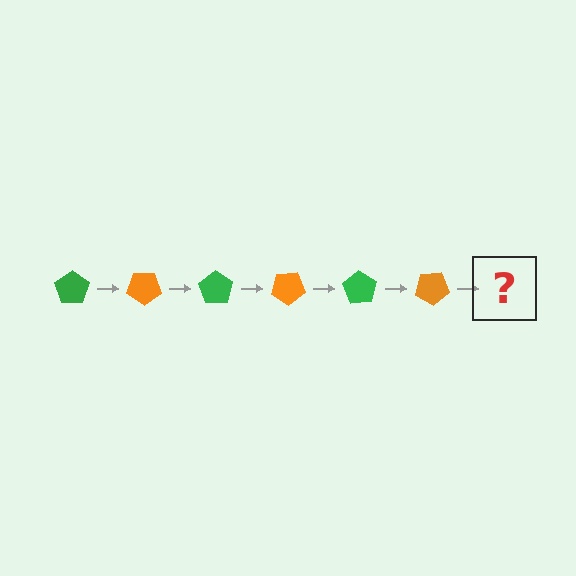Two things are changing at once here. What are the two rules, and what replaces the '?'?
The two rules are that it rotates 35 degrees each step and the color cycles through green and orange. The '?' should be a green pentagon, rotated 210 degrees from the start.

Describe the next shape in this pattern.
It should be a green pentagon, rotated 210 degrees from the start.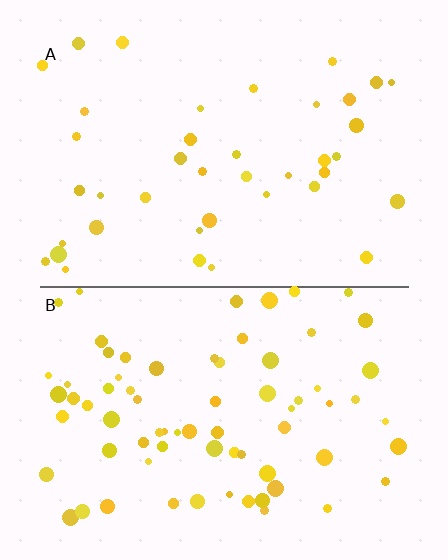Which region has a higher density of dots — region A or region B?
B (the bottom).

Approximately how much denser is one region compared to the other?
Approximately 1.8× — region B over region A.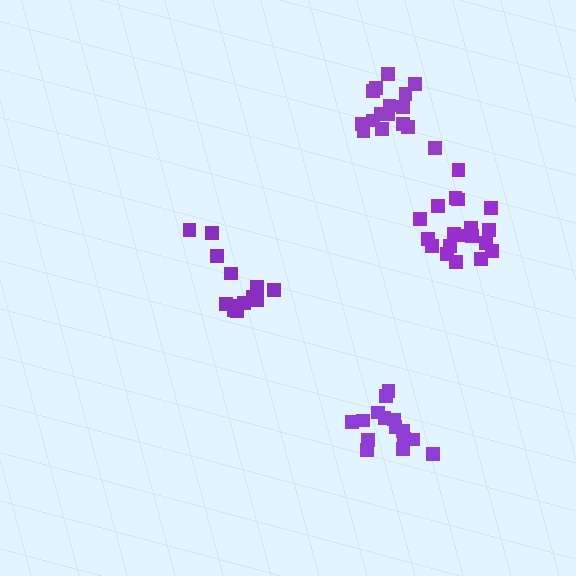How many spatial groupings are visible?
There are 4 spatial groupings.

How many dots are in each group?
Group 1: 19 dots, Group 2: 13 dots, Group 3: 16 dots, Group 4: 16 dots (64 total).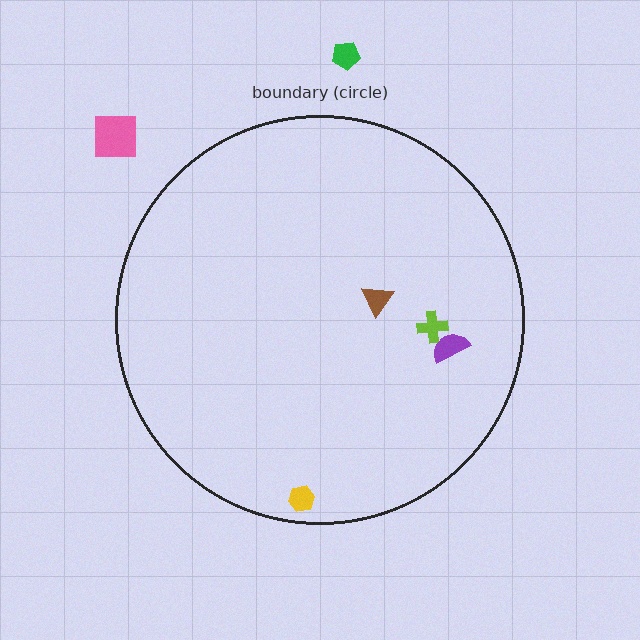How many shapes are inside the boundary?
4 inside, 2 outside.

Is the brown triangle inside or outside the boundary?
Inside.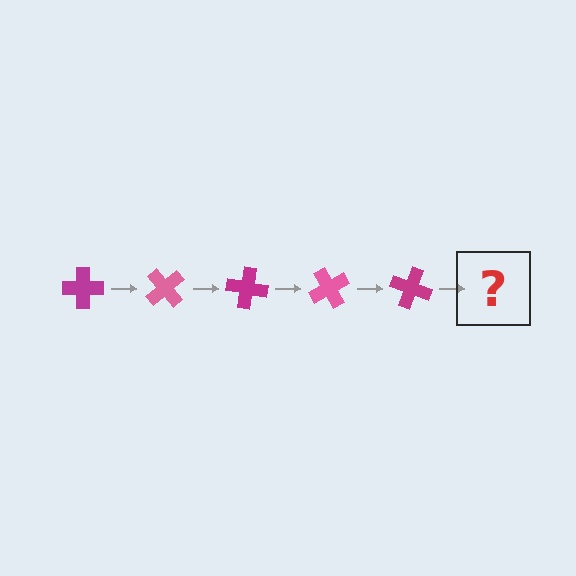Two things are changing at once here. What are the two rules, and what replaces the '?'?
The two rules are that it rotates 50 degrees each step and the color cycles through magenta and pink. The '?' should be a pink cross, rotated 250 degrees from the start.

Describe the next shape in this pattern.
It should be a pink cross, rotated 250 degrees from the start.